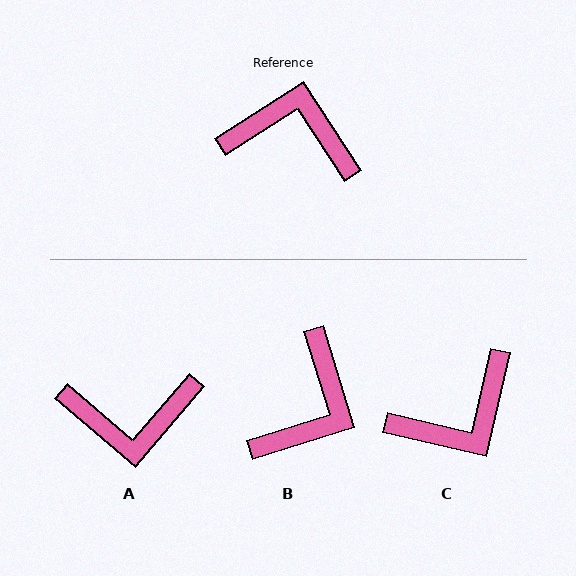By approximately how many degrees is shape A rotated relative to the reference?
Approximately 163 degrees clockwise.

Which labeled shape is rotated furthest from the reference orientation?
A, about 163 degrees away.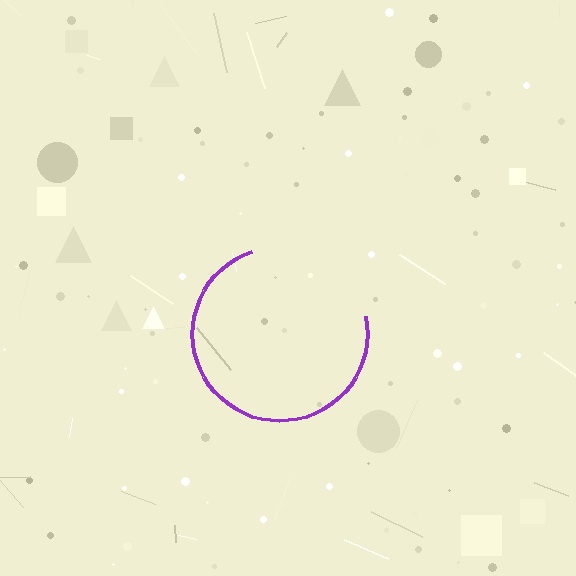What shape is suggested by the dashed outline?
The dashed outline suggests a circle.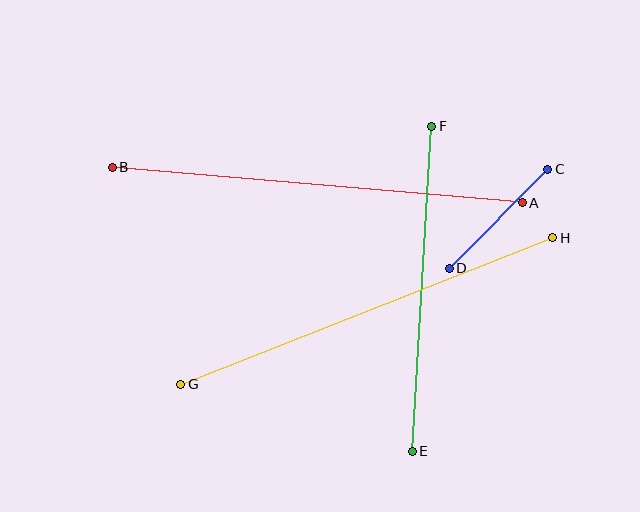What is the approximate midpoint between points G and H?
The midpoint is at approximately (367, 311) pixels.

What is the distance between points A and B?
The distance is approximately 412 pixels.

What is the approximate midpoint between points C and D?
The midpoint is at approximately (498, 219) pixels.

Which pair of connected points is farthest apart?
Points A and B are farthest apart.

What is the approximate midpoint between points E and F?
The midpoint is at approximately (422, 289) pixels.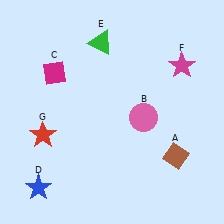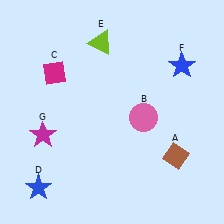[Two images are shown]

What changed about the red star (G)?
In Image 1, G is red. In Image 2, it changed to magenta.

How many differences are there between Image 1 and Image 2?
There are 3 differences between the two images.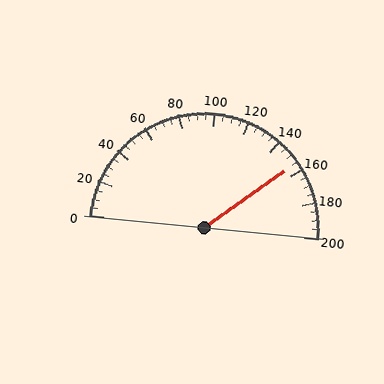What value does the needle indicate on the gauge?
The needle indicates approximately 155.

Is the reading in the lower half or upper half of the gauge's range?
The reading is in the upper half of the range (0 to 200).